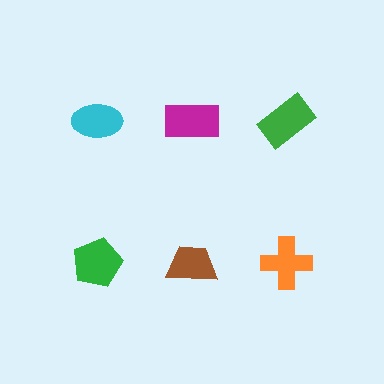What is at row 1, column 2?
A magenta rectangle.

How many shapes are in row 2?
3 shapes.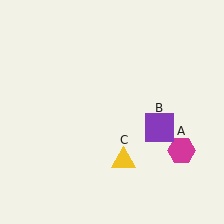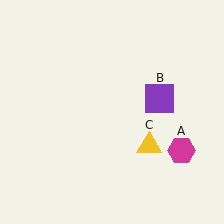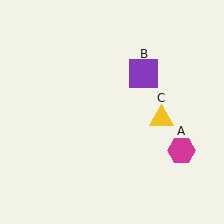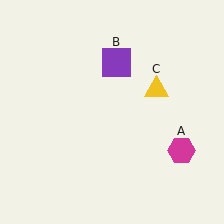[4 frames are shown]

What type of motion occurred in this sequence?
The purple square (object B), yellow triangle (object C) rotated counterclockwise around the center of the scene.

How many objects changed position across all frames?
2 objects changed position: purple square (object B), yellow triangle (object C).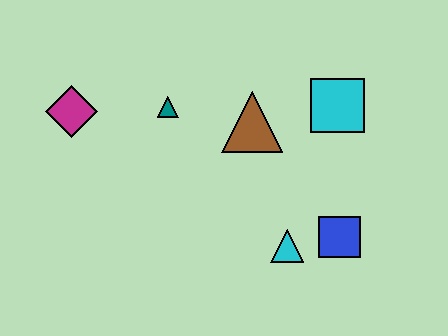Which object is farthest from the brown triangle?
The magenta diamond is farthest from the brown triangle.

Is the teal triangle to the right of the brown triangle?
No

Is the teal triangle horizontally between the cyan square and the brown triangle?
No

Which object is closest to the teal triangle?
The brown triangle is closest to the teal triangle.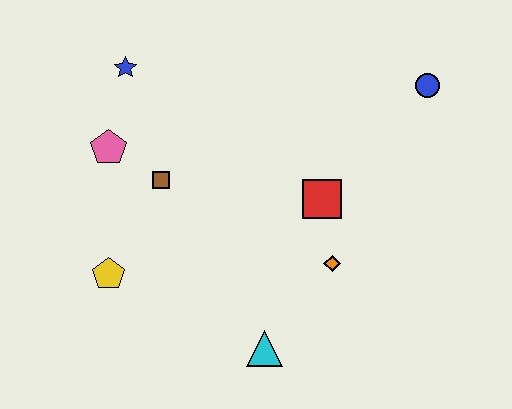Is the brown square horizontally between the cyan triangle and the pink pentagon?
Yes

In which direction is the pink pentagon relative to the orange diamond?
The pink pentagon is to the left of the orange diamond.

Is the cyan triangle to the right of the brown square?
Yes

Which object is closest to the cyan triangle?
The orange diamond is closest to the cyan triangle.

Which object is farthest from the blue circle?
The yellow pentagon is farthest from the blue circle.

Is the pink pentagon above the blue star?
No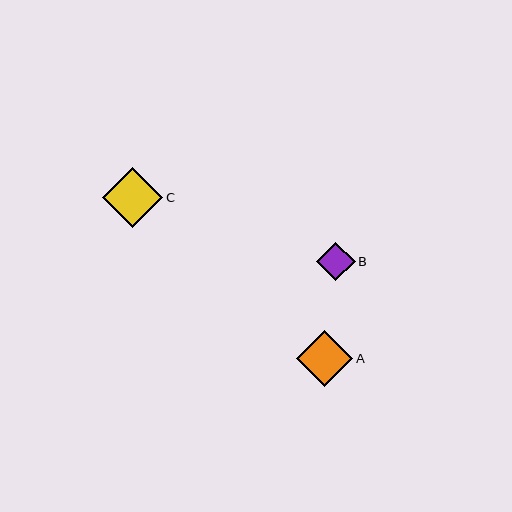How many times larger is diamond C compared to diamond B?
Diamond C is approximately 1.6 times the size of diamond B.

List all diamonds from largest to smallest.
From largest to smallest: C, A, B.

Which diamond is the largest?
Diamond C is the largest with a size of approximately 60 pixels.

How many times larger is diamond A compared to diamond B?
Diamond A is approximately 1.5 times the size of diamond B.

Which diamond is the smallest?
Diamond B is the smallest with a size of approximately 38 pixels.